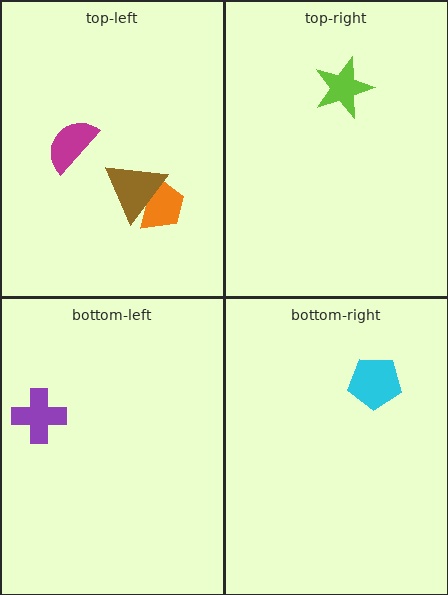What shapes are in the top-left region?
The orange trapezoid, the magenta semicircle, the brown triangle.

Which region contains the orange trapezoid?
The top-left region.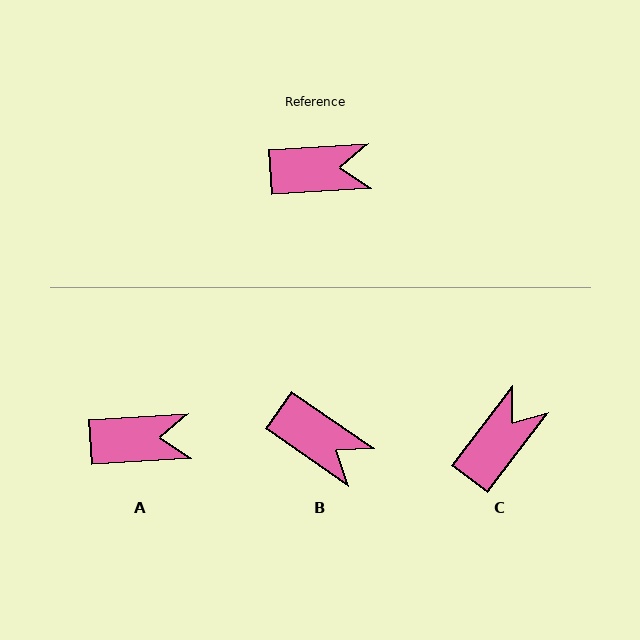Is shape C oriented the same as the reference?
No, it is off by about 49 degrees.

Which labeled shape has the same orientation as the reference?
A.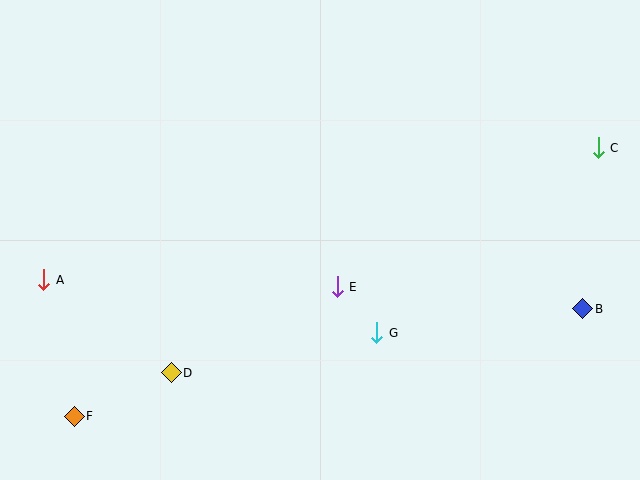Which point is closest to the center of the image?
Point E at (337, 287) is closest to the center.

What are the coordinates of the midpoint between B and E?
The midpoint between B and E is at (460, 298).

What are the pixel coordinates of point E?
Point E is at (337, 287).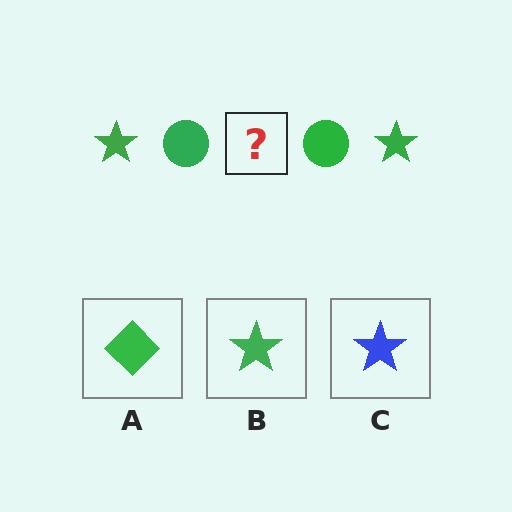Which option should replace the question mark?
Option B.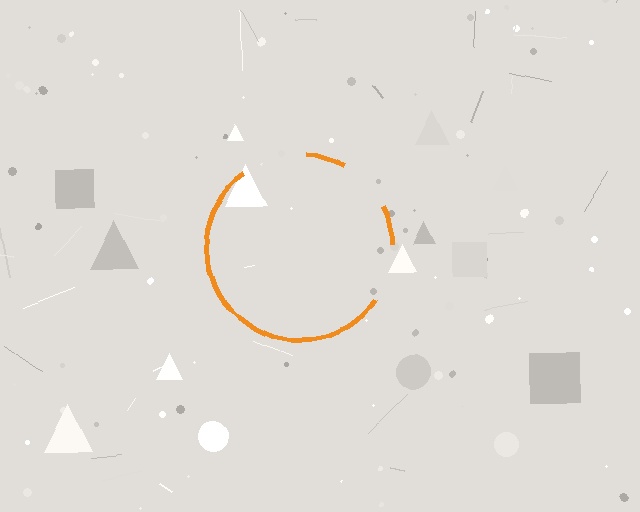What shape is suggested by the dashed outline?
The dashed outline suggests a circle.